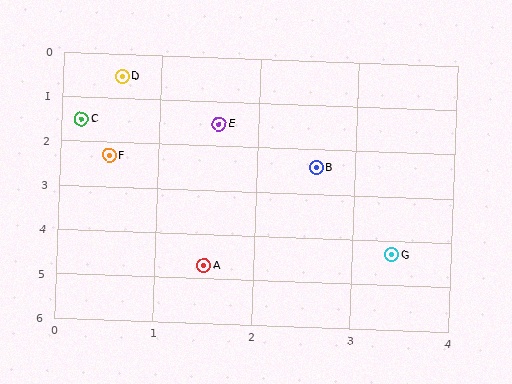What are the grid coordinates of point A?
Point A is at approximately (1.5, 4.7).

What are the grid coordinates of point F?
Point F is at approximately (0.5, 2.3).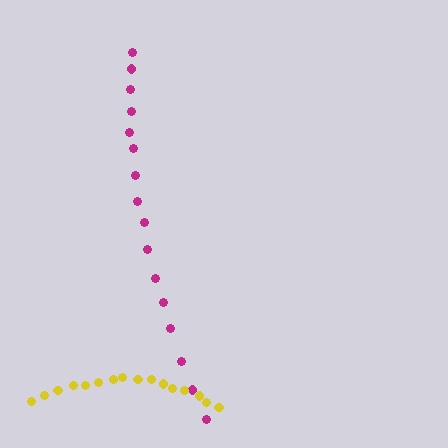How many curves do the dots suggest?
There are 2 distinct paths.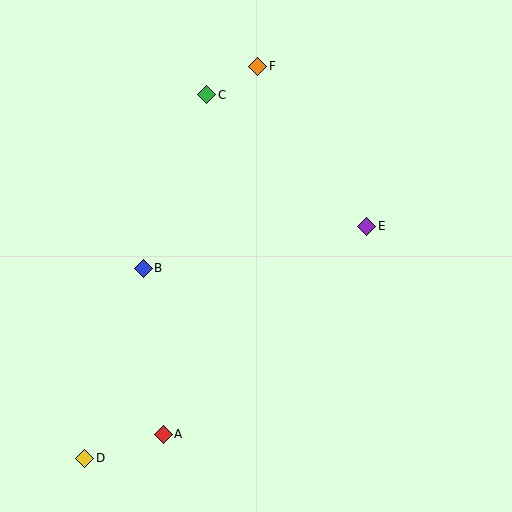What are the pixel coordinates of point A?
Point A is at (163, 434).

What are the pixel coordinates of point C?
Point C is at (207, 95).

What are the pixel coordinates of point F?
Point F is at (258, 66).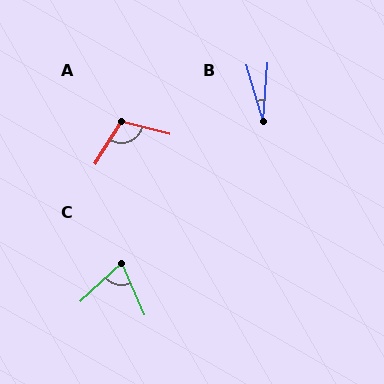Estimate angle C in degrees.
Approximately 71 degrees.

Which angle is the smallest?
B, at approximately 21 degrees.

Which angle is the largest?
A, at approximately 106 degrees.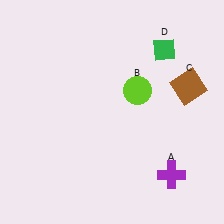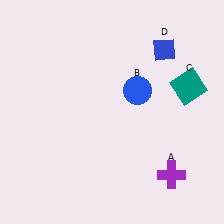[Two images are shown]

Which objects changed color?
B changed from lime to blue. C changed from brown to teal. D changed from green to blue.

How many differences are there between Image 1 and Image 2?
There are 3 differences between the two images.